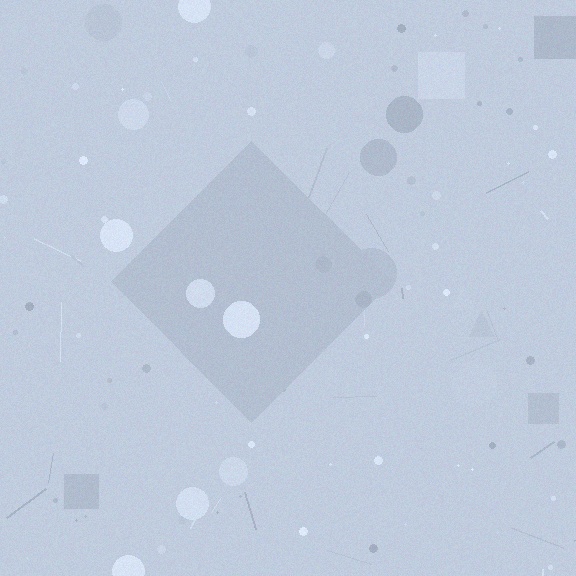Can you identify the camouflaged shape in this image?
The camouflaged shape is a diamond.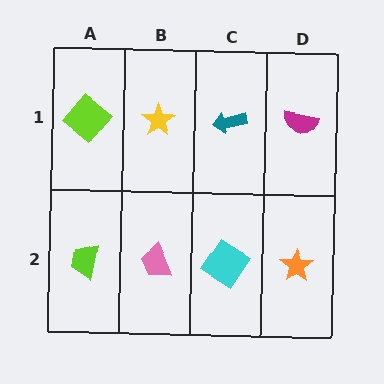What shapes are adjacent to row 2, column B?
A yellow star (row 1, column B), a lime trapezoid (row 2, column A), a cyan diamond (row 2, column C).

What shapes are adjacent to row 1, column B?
A pink trapezoid (row 2, column B), a lime diamond (row 1, column A), a teal arrow (row 1, column C).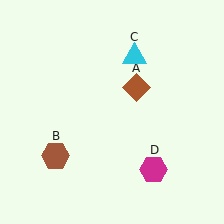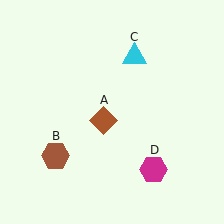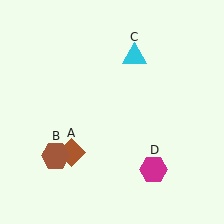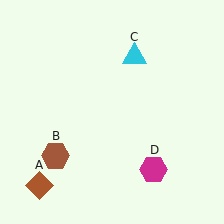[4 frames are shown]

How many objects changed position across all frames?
1 object changed position: brown diamond (object A).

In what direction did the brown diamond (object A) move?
The brown diamond (object A) moved down and to the left.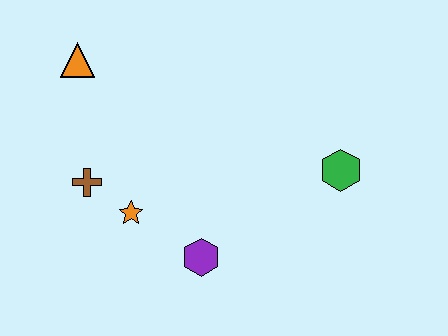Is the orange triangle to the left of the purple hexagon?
Yes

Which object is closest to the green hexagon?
The purple hexagon is closest to the green hexagon.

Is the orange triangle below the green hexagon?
No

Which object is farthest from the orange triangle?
The green hexagon is farthest from the orange triangle.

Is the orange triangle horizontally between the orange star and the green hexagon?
No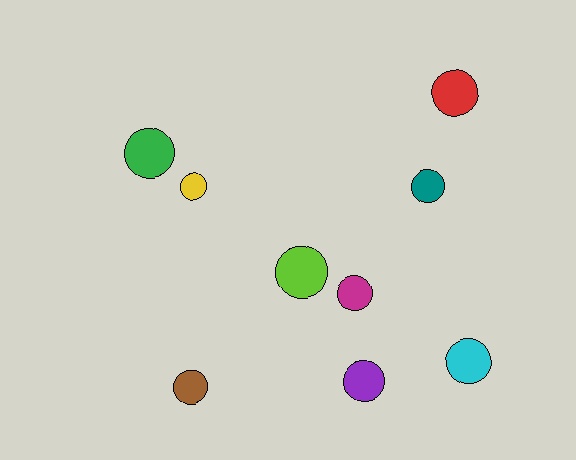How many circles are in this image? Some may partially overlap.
There are 9 circles.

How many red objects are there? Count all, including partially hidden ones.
There is 1 red object.